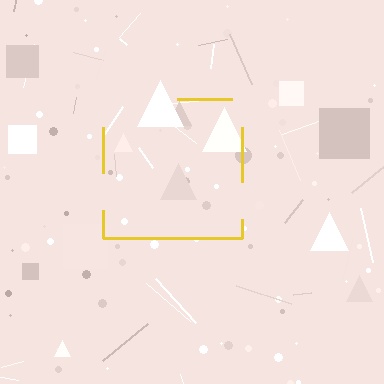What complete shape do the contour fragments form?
The contour fragments form a square.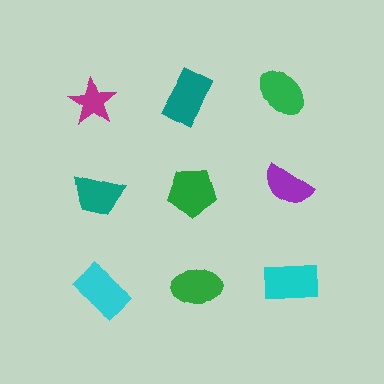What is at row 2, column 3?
A purple semicircle.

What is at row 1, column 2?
A teal rectangle.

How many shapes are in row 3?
3 shapes.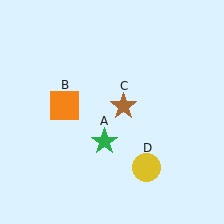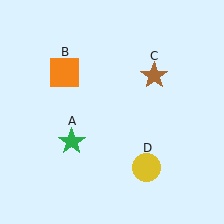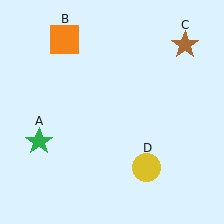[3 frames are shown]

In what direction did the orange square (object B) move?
The orange square (object B) moved up.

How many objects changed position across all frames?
3 objects changed position: green star (object A), orange square (object B), brown star (object C).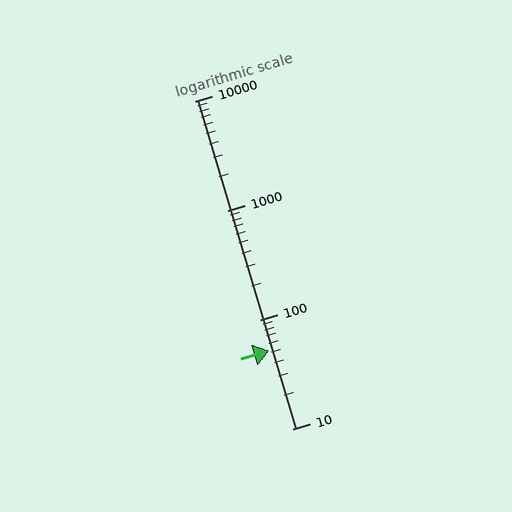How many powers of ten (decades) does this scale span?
The scale spans 3 decades, from 10 to 10000.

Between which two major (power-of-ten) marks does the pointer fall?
The pointer is between 10 and 100.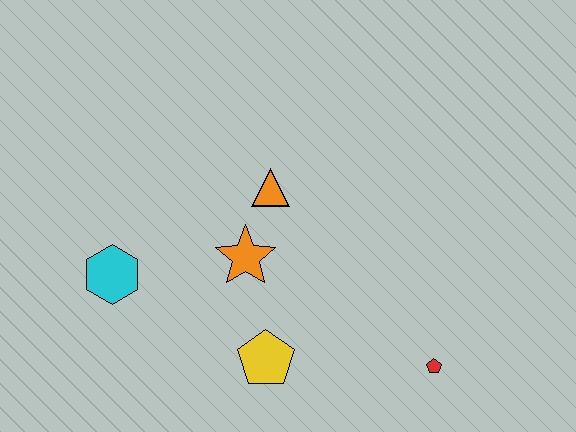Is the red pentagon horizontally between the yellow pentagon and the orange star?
No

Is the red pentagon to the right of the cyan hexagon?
Yes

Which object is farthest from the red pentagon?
The cyan hexagon is farthest from the red pentagon.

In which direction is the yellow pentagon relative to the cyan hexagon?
The yellow pentagon is to the right of the cyan hexagon.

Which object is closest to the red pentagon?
The yellow pentagon is closest to the red pentagon.